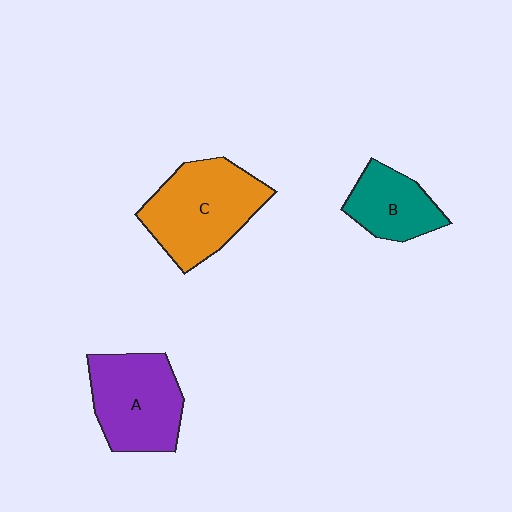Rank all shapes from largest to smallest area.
From largest to smallest: C (orange), A (purple), B (teal).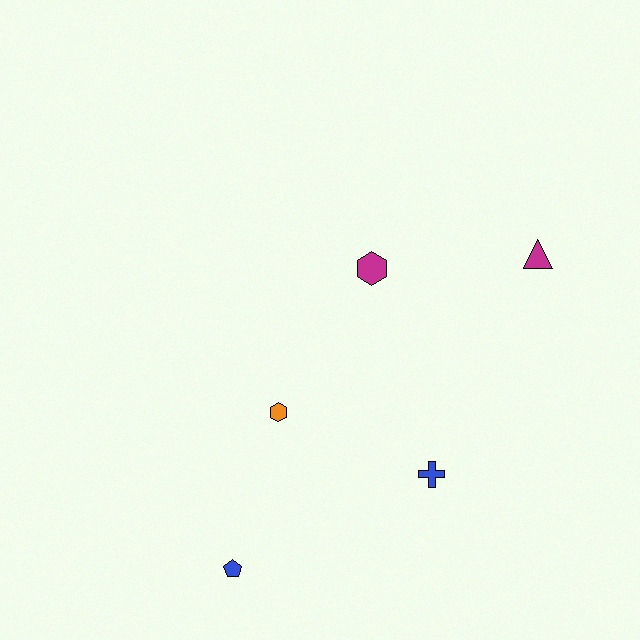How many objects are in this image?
There are 5 objects.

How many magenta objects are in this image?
There are 2 magenta objects.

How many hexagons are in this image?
There are 2 hexagons.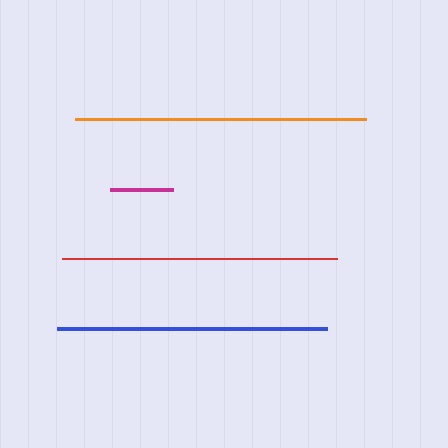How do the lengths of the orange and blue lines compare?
The orange and blue lines are approximately the same length.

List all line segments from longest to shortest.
From longest to shortest: orange, red, blue, magenta.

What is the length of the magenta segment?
The magenta segment is approximately 63 pixels long.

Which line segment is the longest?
The orange line is the longest at approximately 291 pixels.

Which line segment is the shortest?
The magenta line is the shortest at approximately 63 pixels.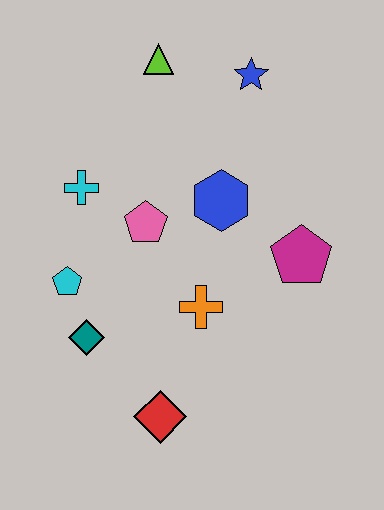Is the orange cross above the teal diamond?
Yes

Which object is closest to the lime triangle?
The blue star is closest to the lime triangle.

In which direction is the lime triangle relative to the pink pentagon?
The lime triangle is above the pink pentagon.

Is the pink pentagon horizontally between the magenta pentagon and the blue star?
No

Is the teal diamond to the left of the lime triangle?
Yes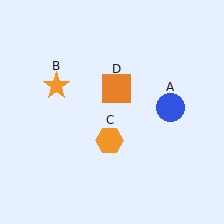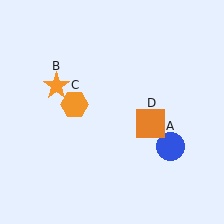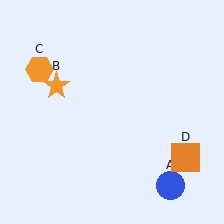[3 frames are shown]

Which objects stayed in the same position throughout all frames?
Orange star (object B) remained stationary.